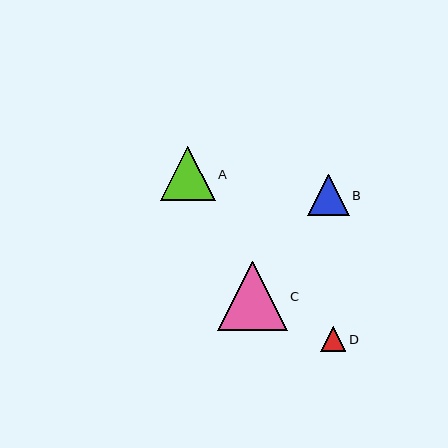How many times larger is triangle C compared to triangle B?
Triangle C is approximately 1.7 times the size of triangle B.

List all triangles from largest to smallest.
From largest to smallest: C, A, B, D.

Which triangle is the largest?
Triangle C is the largest with a size of approximately 70 pixels.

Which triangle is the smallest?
Triangle D is the smallest with a size of approximately 25 pixels.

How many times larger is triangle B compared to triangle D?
Triangle B is approximately 1.7 times the size of triangle D.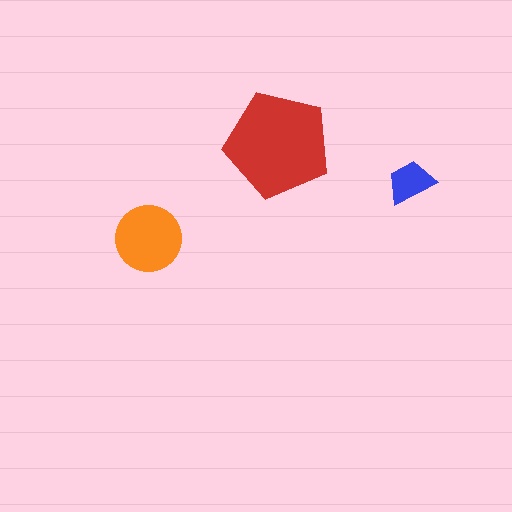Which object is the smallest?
The blue trapezoid.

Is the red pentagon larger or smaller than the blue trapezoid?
Larger.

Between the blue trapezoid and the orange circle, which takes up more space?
The orange circle.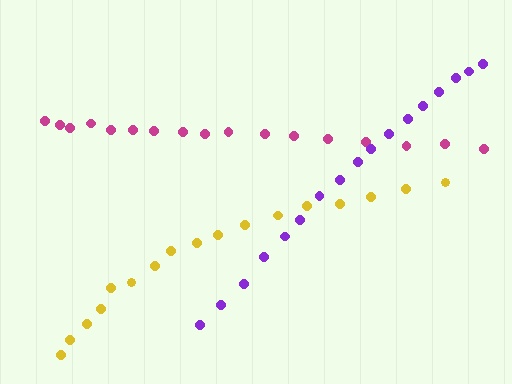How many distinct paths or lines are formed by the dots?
There are 3 distinct paths.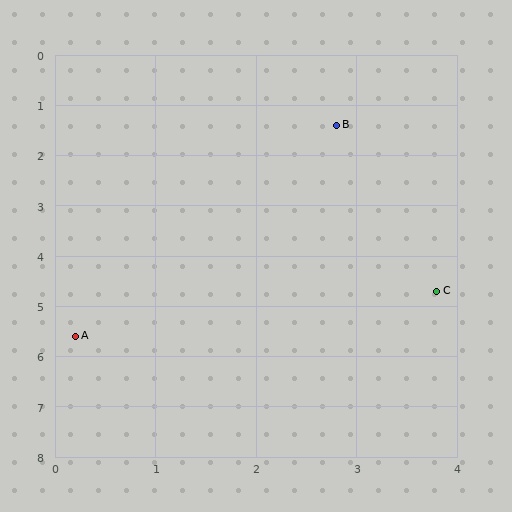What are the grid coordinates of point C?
Point C is at approximately (3.8, 4.7).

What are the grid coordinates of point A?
Point A is at approximately (0.2, 5.6).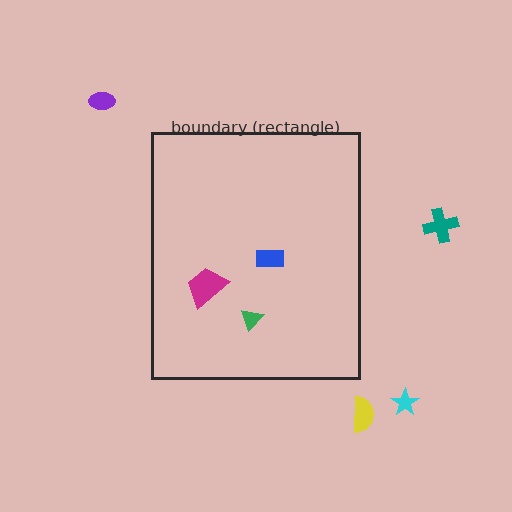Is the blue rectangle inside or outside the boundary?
Inside.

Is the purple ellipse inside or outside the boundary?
Outside.